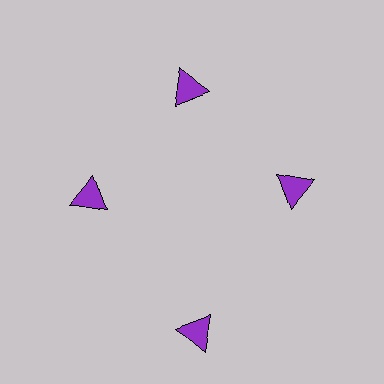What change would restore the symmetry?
The symmetry would be restored by moving it inward, back onto the ring so that all 4 triangles sit at equal angles and equal distance from the center.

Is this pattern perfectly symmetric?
No. The 4 purple triangles are arranged in a ring, but one element near the 6 o'clock position is pushed outward from the center, breaking the 4-fold rotational symmetry.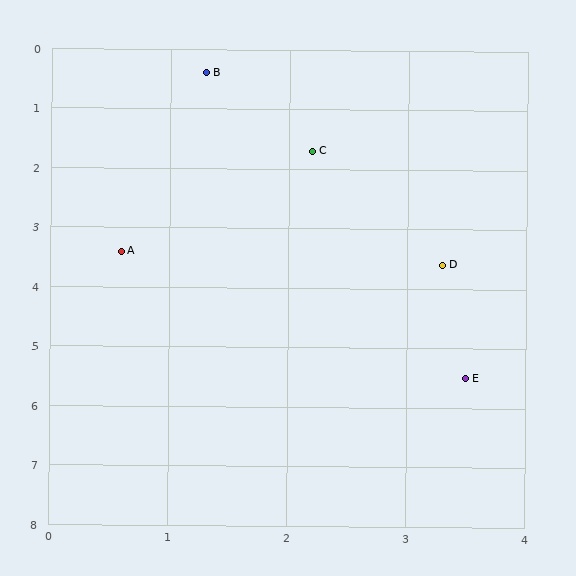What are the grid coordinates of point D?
Point D is at approximately (3.3, 3.6).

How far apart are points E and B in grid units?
Points E and B are about 5.6 grid units apart.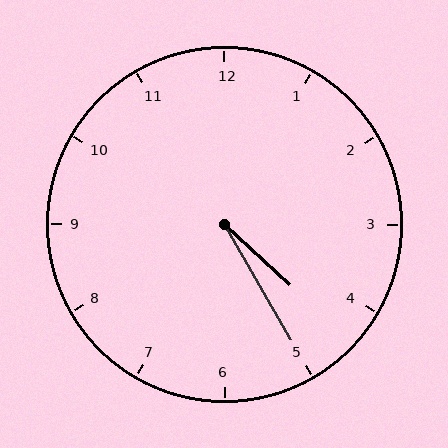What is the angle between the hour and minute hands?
Approximately 18 degrees.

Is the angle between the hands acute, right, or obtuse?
It is acute.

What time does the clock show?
4:25.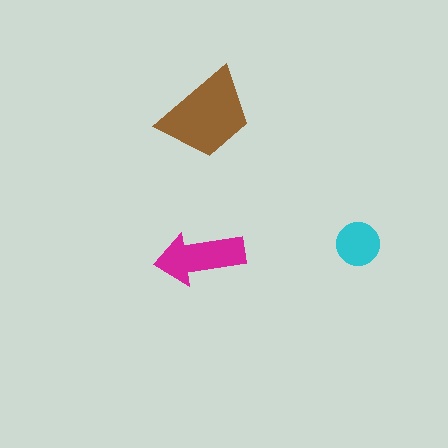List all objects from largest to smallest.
The brown trapezoid, the magenta arrow, the cyan circle.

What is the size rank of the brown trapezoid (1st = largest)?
1st.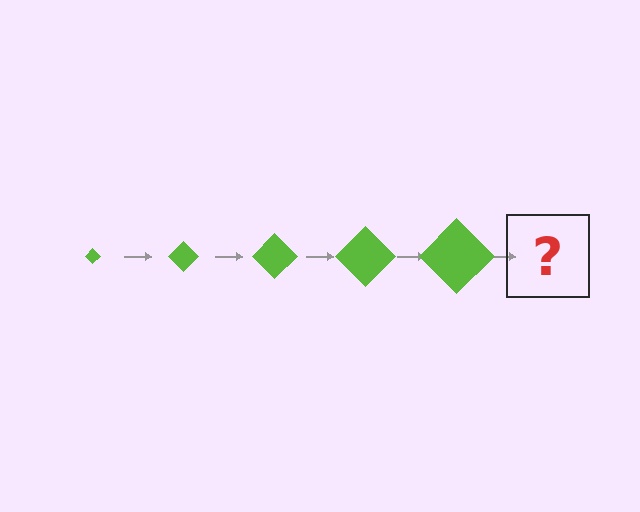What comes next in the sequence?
The next element should be a lime diamond, larger than the previous one.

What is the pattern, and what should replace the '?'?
The pattern is that the diamond gets progressively larger each step. The '?' should be a lime diamond, larger than the previous one.